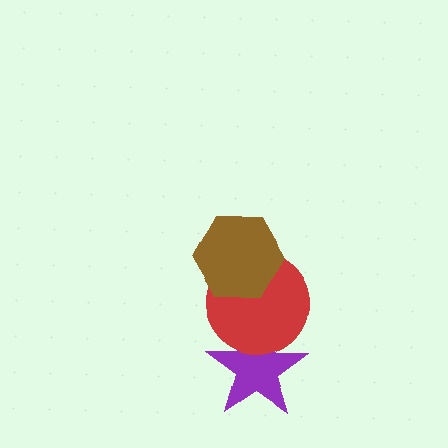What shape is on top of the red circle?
The brown hexagon is on top of the red circle.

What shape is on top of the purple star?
The red circle is on top of the purple star.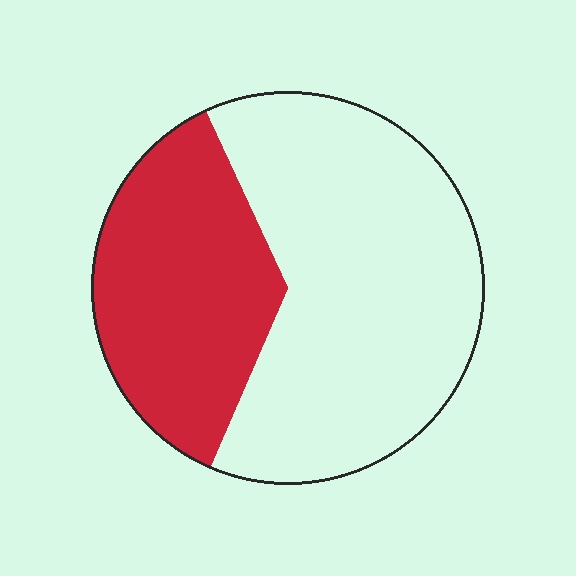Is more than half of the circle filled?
No.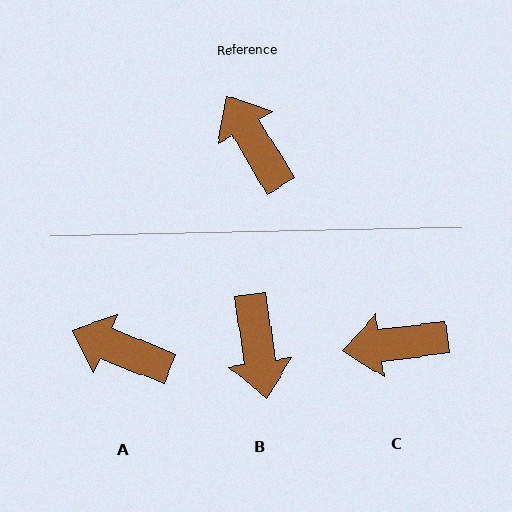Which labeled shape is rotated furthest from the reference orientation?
B, about 157 degrees away.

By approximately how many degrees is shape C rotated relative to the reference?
Approximately 66 degrees counter-clockwise.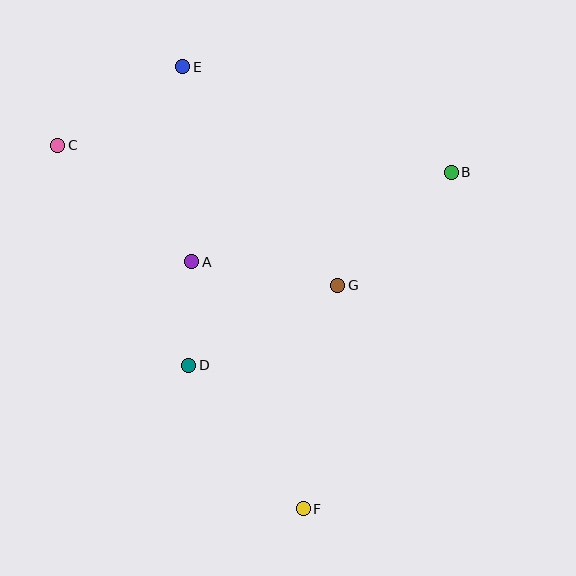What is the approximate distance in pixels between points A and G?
The distance between A and G is approximately 148 pixels.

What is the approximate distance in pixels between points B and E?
The distance between B and E is approximately 288 pixels.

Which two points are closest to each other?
Points A and D are closest to each other.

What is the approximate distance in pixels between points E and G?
The distance between E and G is approximately 267 pixels.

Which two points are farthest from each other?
Points E and F are farthest from each other.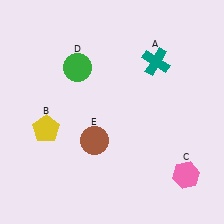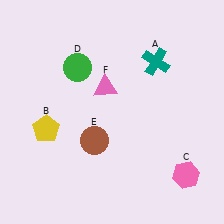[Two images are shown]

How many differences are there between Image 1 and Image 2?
There is 1 difference between the two images.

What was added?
A pink triangle (F) was added in Image 2.